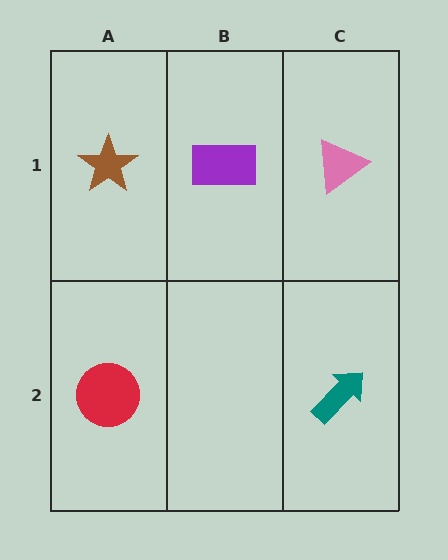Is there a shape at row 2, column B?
No, that cell is empty.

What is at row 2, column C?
A teal arrow.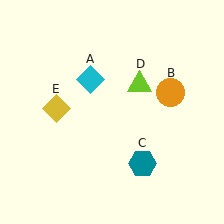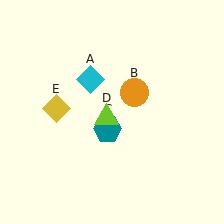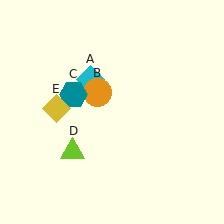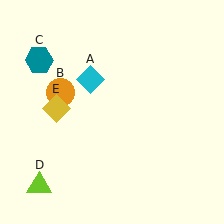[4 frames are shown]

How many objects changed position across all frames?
3 objects changed position: orange circle (object B), teal hexagon (object C), lime triangle (object D).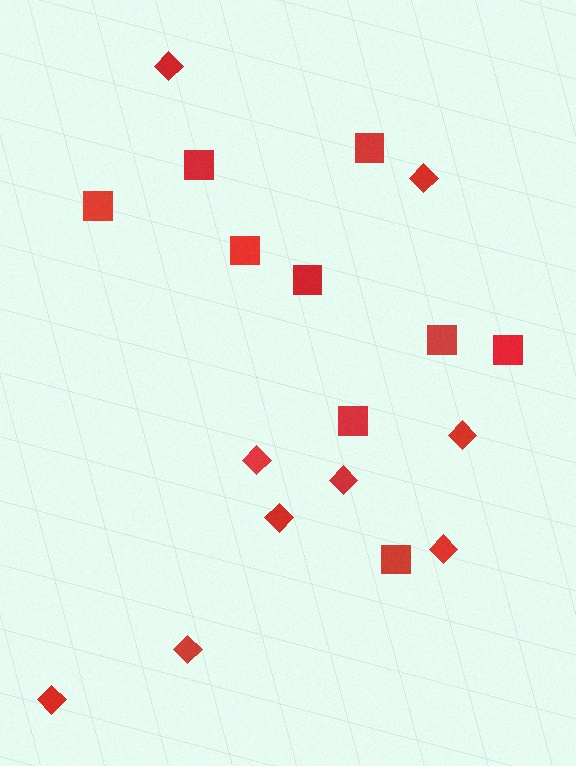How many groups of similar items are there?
There are 2 groups: one group of squares (9) and one group of diamonds (9).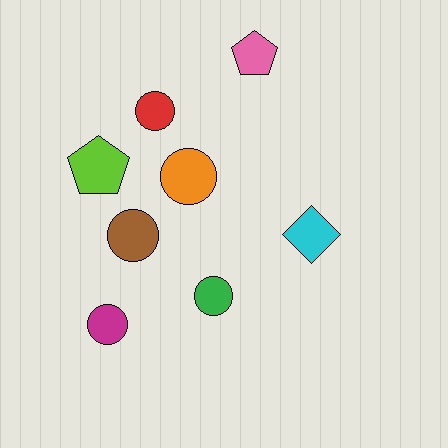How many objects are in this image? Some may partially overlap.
There are 8 objects.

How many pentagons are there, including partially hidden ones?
There are 2 pentagons.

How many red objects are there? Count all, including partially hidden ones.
There is 1 red object.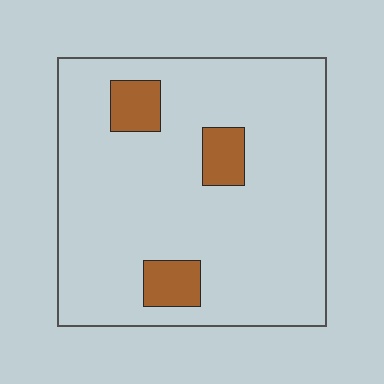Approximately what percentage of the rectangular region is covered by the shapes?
Approximately 10%.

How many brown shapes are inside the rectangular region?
3.